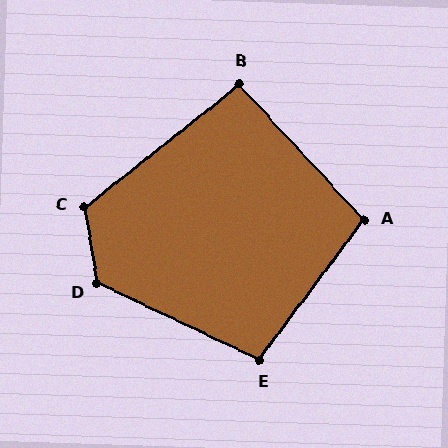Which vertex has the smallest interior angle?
B, at approximately 94 degrees.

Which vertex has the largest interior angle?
D, at approximately 124 degrees.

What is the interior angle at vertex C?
Approximately 119 degrees (obtuse).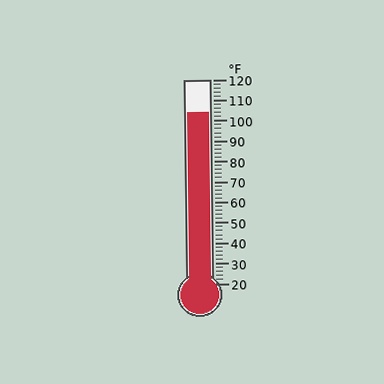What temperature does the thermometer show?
The thermometer shows approximately 104°F.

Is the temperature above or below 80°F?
The temperature is above 80°F.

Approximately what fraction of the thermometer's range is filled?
The thermometer is filled to approximately 85% of its range.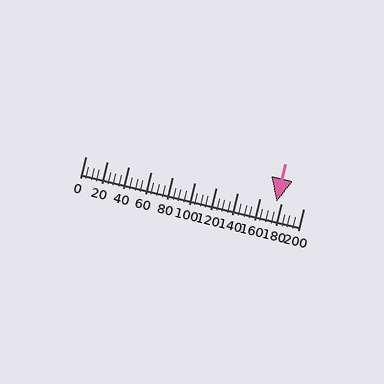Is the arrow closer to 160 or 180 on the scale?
The arrow is closer to 180.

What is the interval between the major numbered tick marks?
The major tick marks are spaced 20 units apart.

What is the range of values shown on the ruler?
The ruler shows values from 0 to 200.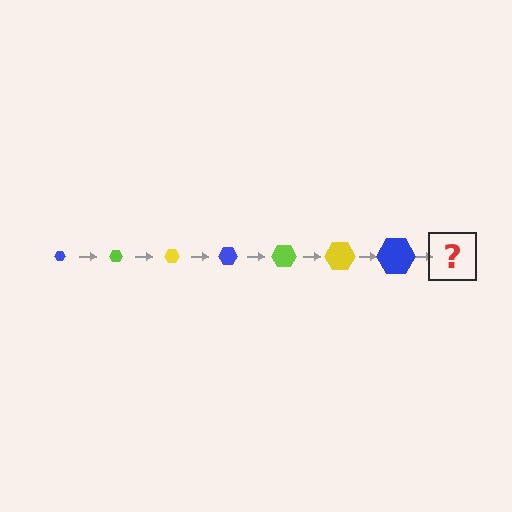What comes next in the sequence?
The next element should be a lime hexagon, larger than the previous one.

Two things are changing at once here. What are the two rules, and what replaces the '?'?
The two rules are that the hexagon grows larger each step and the color cycles through blue, lime, and yellow. The '?' should be a lime hexagon, larger than the previous one.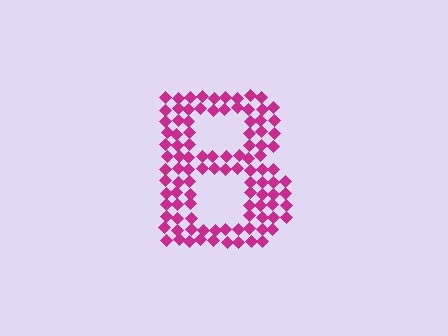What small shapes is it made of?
It is made of small diamonds.